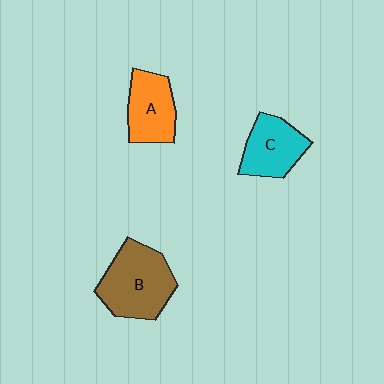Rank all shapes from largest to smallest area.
From largest to smallest: B (brown), C (cyan), A (orange).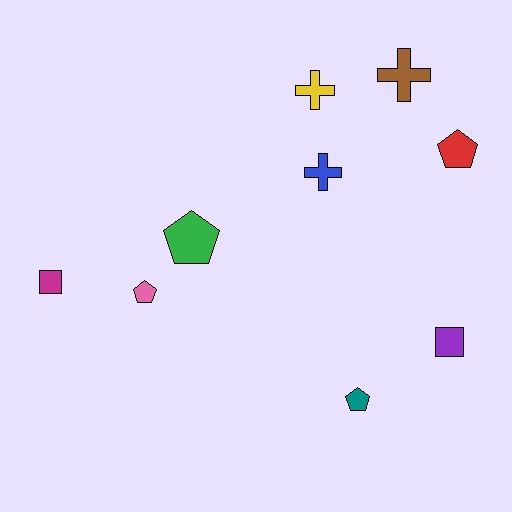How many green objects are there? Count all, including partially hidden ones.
There is 1 green object.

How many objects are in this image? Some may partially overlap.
There are 9 objects.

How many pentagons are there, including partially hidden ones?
There are 4 pentagons.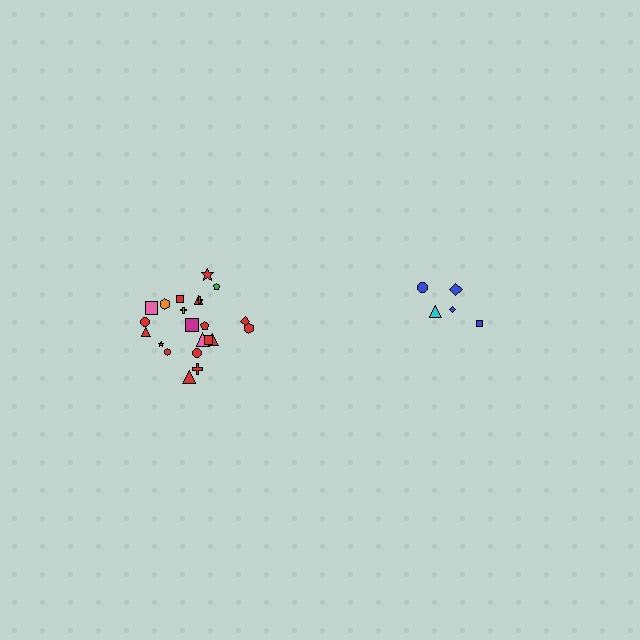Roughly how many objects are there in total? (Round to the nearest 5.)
Roughly 25 objects in total.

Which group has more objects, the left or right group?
The left group.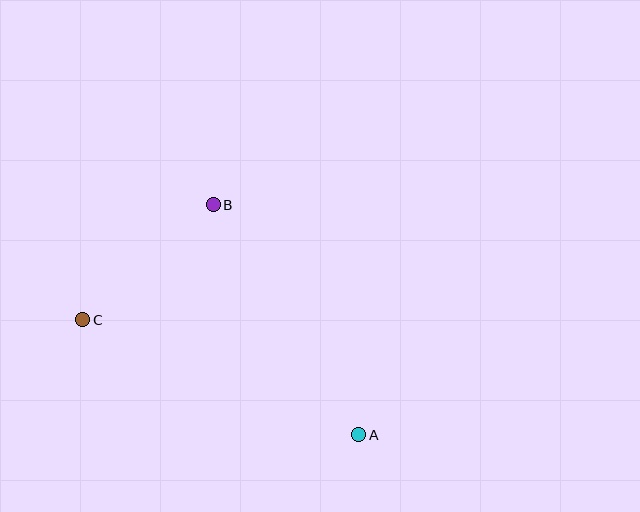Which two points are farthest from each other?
Points A and C are farthest from each other.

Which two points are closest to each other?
Points B and C are closest to each other.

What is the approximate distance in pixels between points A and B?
The distance between A and B is approximately 272 pixels.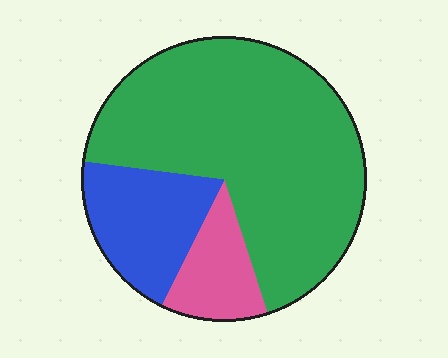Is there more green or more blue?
Green.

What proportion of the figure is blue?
Blue covers roughly 20% of the figure.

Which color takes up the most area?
Green, at roughly 70%.